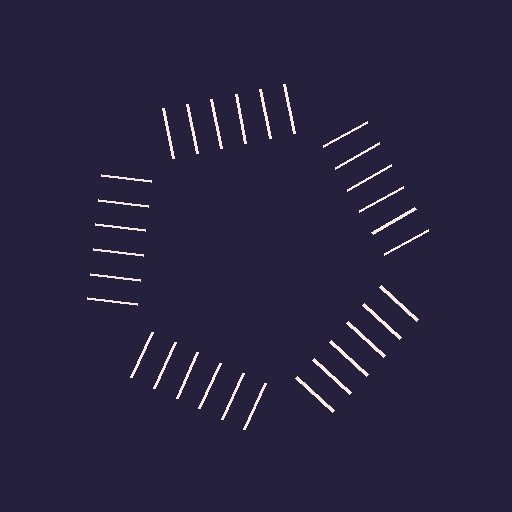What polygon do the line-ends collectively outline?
An illusory pentagon — the line segments terminate on its edges but no continuous stroke is drawn.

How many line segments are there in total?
30 — 6 along each of the 5 edges.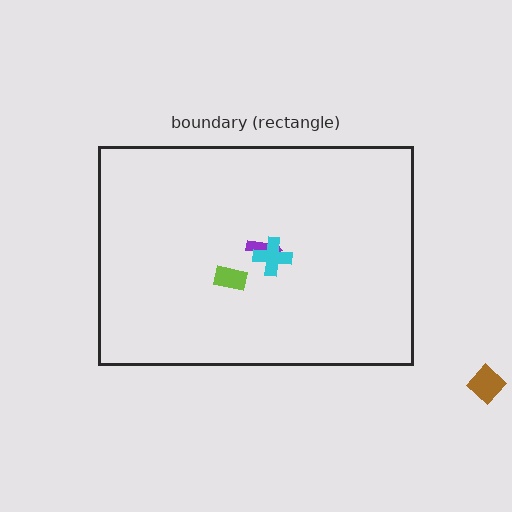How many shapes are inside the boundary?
3 inside, 1 outside.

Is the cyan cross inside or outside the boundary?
Inside.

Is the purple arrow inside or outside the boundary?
Inside.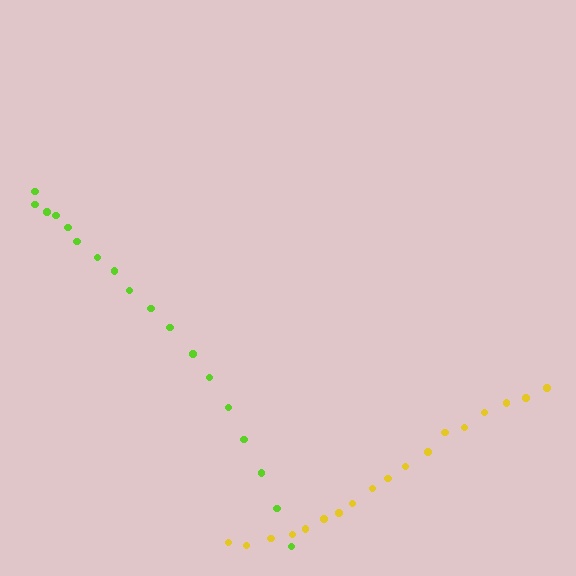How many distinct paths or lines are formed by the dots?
There are 2 distinct paths.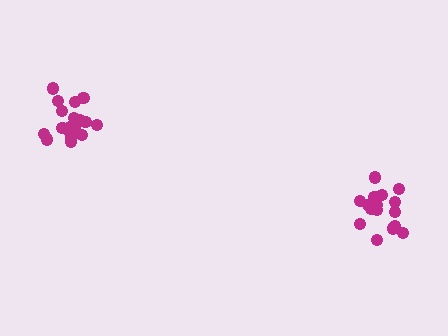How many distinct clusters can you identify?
There are 2 distinct clusters.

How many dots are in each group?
Group 1: 16 dots, Group 2: 19 dots (35 total).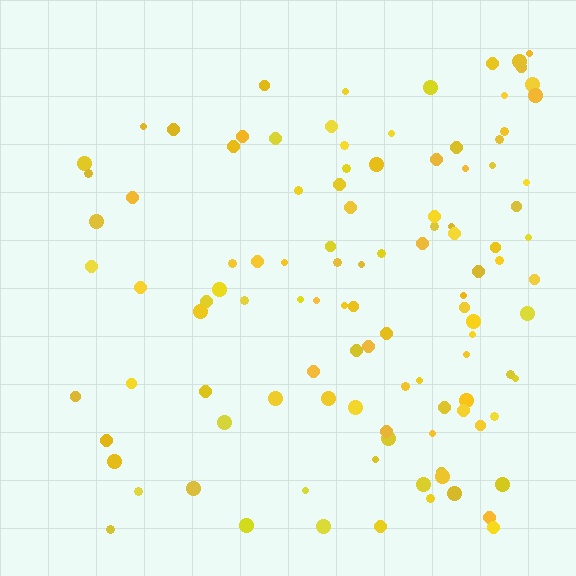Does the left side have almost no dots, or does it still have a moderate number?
Still a moderate number, just noticeably fewer than the right.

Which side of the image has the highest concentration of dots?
The right.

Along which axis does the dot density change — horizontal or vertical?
Horizontal.